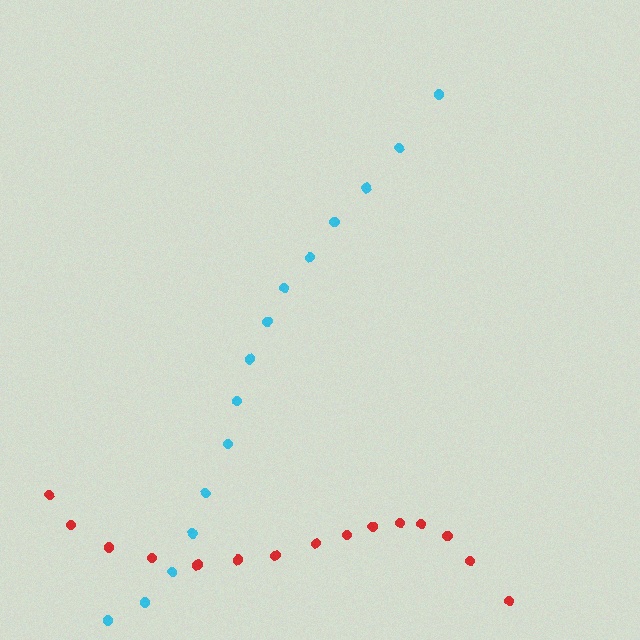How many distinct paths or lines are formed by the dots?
There are 2 distinct paths.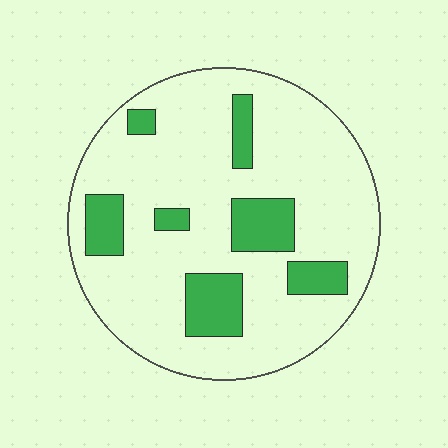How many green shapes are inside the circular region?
7.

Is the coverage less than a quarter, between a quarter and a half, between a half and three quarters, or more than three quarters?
Less than a quarter.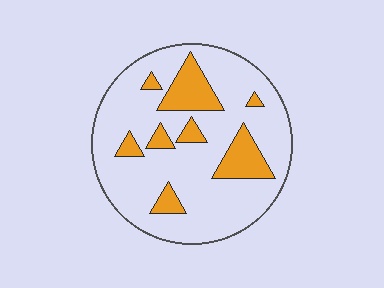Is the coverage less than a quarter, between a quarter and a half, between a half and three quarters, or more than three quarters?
Less than a quarter.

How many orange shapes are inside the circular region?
8.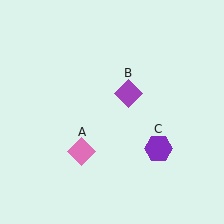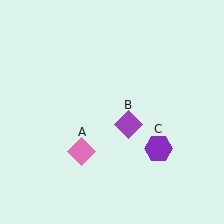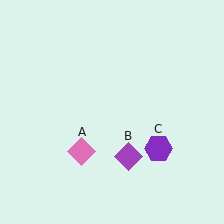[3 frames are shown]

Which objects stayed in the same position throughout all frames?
Pink diamond (object A) and purple hexagon (object C) remained stationary.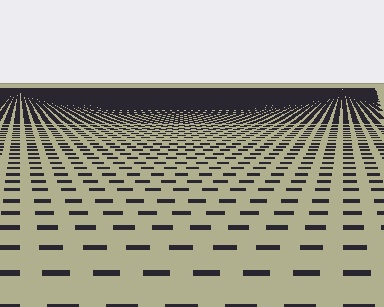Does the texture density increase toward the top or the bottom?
Density increases toward the top.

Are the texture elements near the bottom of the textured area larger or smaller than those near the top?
Larger. Near the bottom, elements are closer to the viewer and appear at a bigger on-screen size.